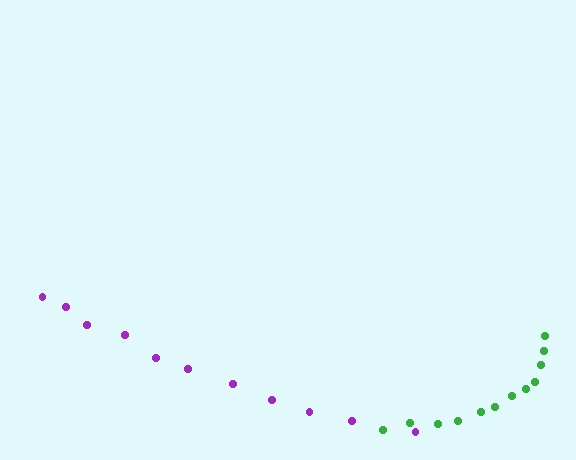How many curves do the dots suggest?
There are 2 distinct paths.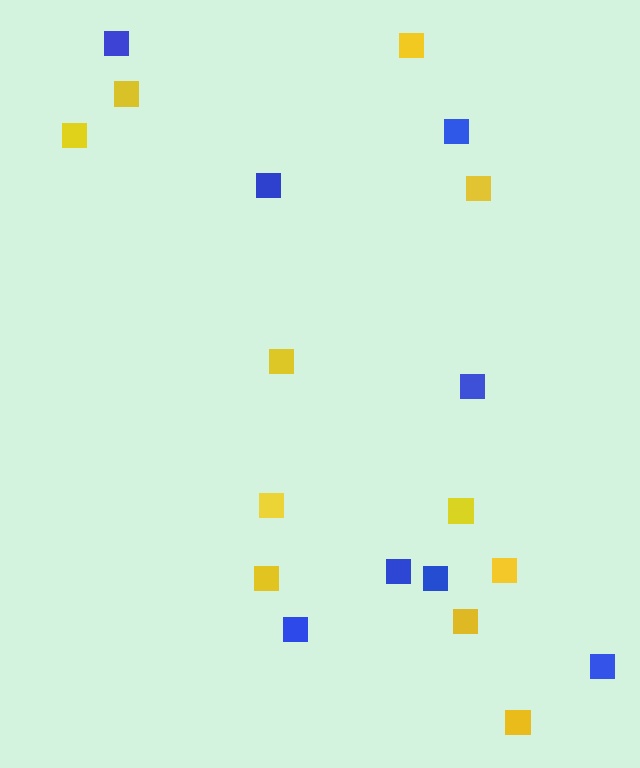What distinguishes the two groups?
There are 2 groups: one group of yellow squares (11) and one group of blue squares (8).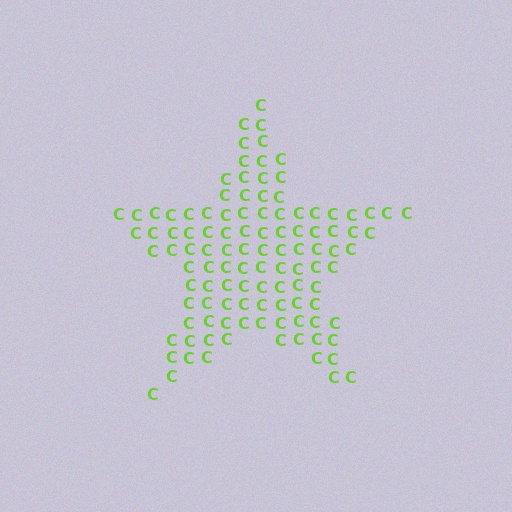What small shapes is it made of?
It is made of small letter C's.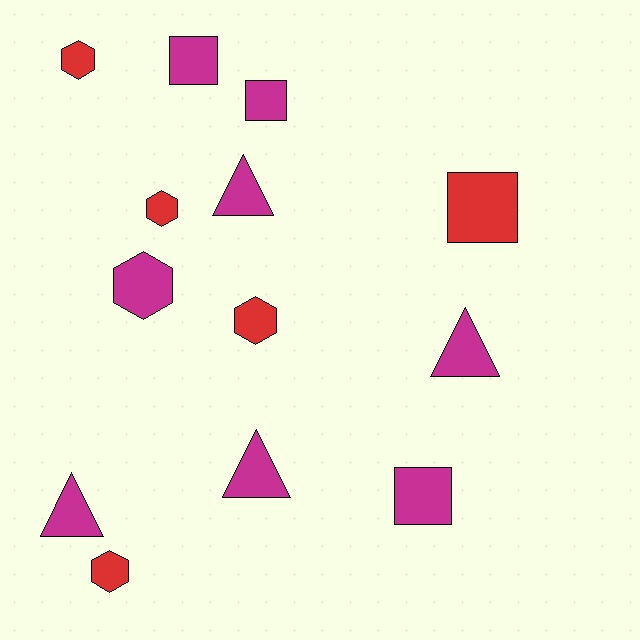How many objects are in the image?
There are 13 objects.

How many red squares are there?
There is 1 red square.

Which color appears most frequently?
Magenta, with 8 objects.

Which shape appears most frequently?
Hexagon, with 5 objects.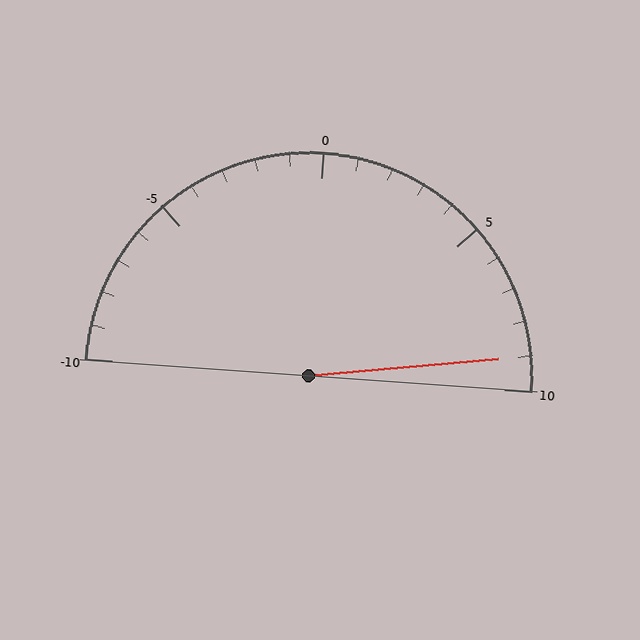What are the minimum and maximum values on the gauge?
The gauge ranges from -10 to 10.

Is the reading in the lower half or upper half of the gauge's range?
The reading is in the upper half of the range (-10 to 10).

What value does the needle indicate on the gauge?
The needle indicates approximately 9.